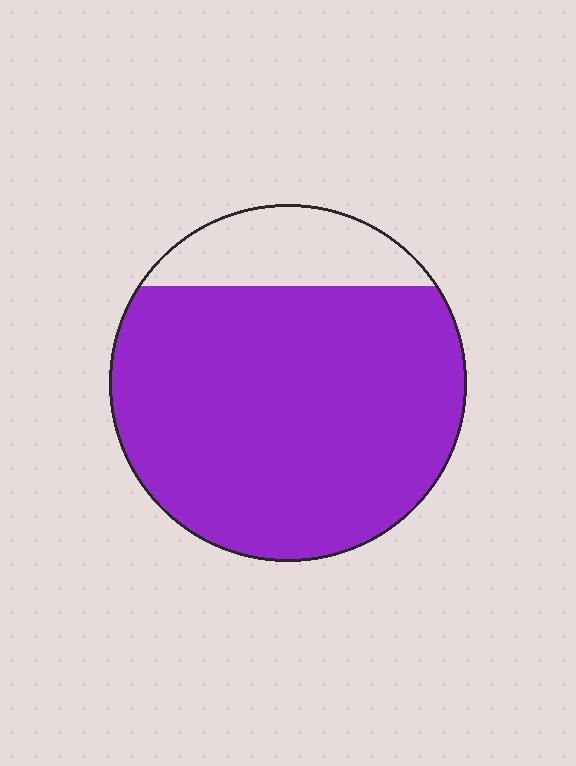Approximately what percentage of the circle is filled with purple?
Approximately 85%.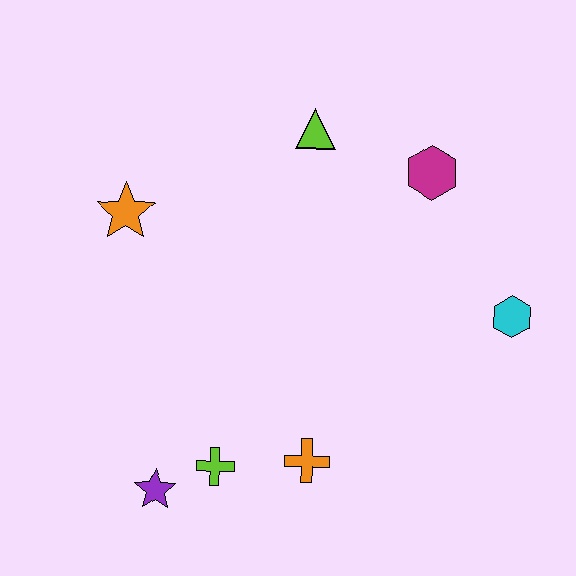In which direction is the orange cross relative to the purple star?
The orange cross is to the right of the purple star.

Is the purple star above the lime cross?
No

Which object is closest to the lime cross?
The purple star is closest to the lime cross.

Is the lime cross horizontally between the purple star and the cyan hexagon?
Yes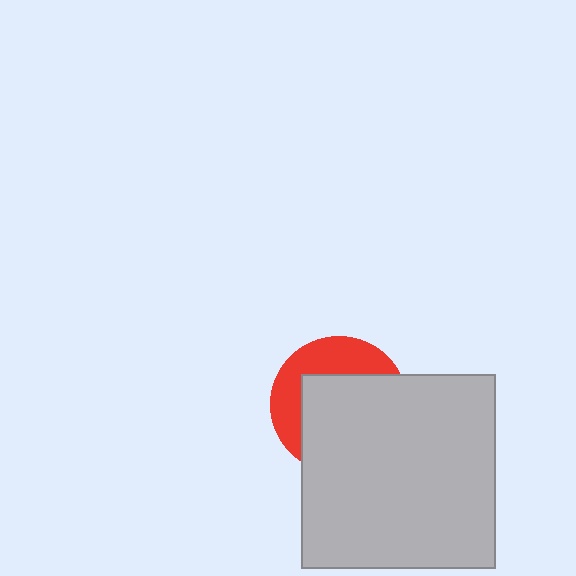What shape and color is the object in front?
The object in front is a light gray square.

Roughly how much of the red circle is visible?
A small part of it is visible (roughly 37%).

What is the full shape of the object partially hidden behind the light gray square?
The partially hidden object is a red circle.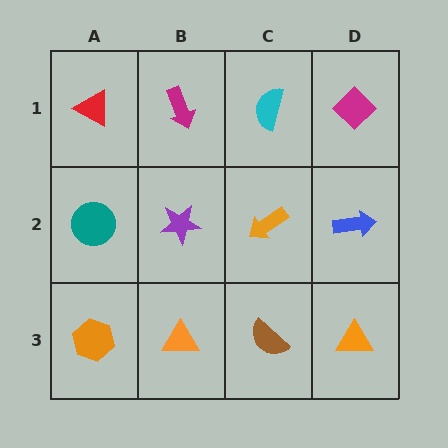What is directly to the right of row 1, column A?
A magenta arrow.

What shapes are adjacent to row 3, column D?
A blue arrow (row 2, column D), a brown semicircle (row 3, column C).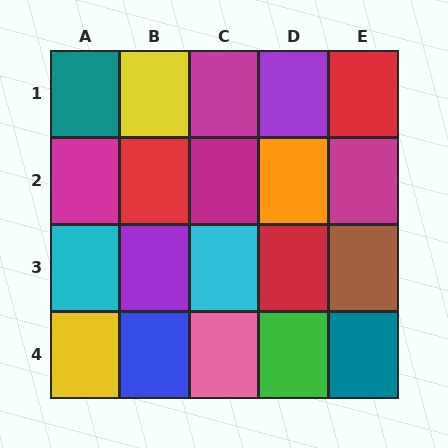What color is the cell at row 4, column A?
Yellow.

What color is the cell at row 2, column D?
Orange.